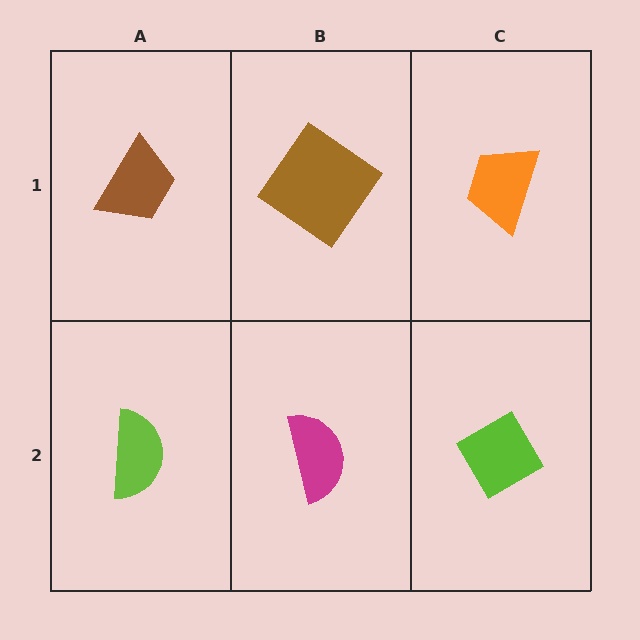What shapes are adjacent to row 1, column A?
A lime semicircle (row 2, column A), a brown diamond (row 1, column B).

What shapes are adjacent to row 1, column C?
A lime diamond (row 2, column C), a brown diamond (row 1, column B).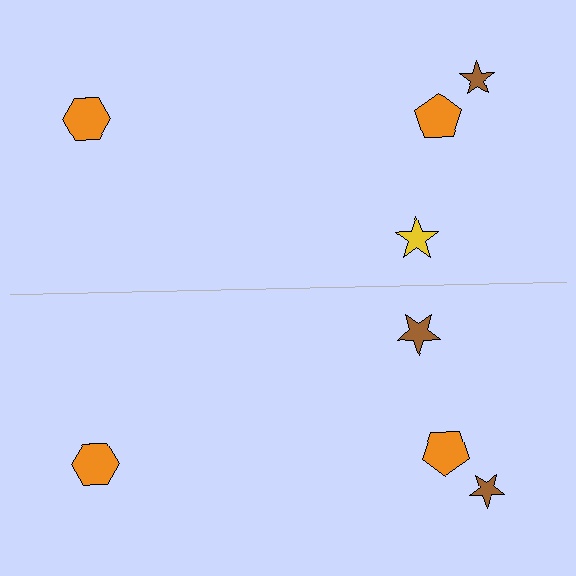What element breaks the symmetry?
The brown star on the bottom side breaks the symmetry — its mirror counterpart is yellow.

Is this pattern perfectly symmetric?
No, the pattern is not perfectly symmetric. The brown star on the bottom side breaks the symmetry — its mirror counterpart is yellow.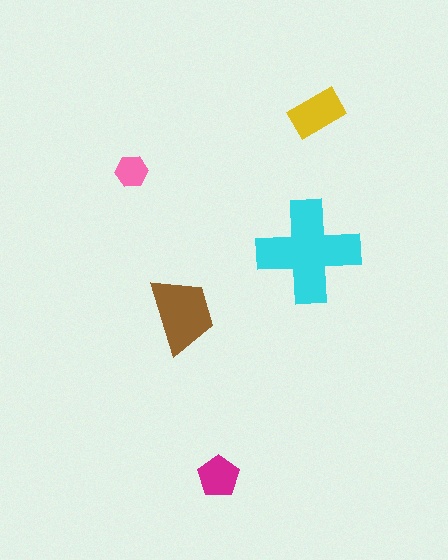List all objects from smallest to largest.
The pink hexagon, the magenta pentagon, the yellow rectangle, the brown trapezoid, the cyan cross.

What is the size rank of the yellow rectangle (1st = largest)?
3rd.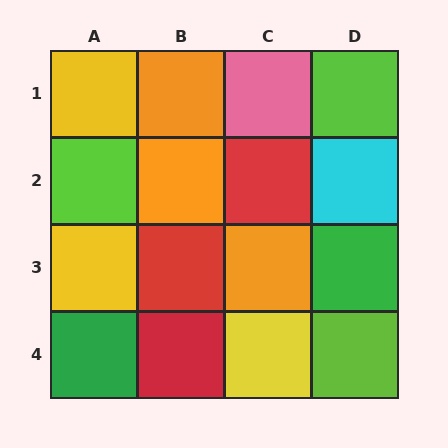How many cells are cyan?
1 cell is cyan.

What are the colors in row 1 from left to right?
Yellow, orange, pink, lime.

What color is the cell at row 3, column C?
Orange.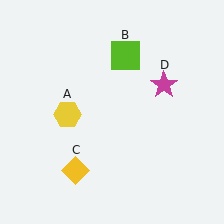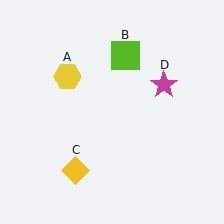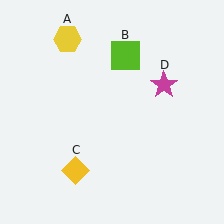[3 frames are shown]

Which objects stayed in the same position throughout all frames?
Lime square (object B) and yellow diamond (object C) and magenta star (object D) remained stationary.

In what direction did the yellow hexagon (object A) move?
The yellow hexagon (object A) moved up.